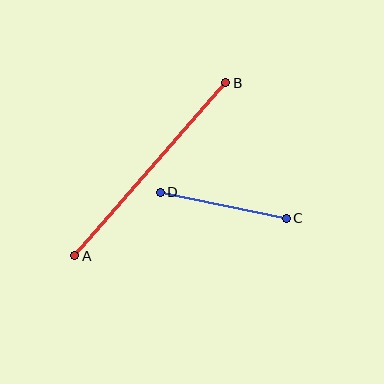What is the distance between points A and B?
The distance is approximately 230 pixels.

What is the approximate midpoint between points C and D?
The midpoint is at approximately (223, 205) pixels.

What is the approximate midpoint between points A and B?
The midpoint is at approximately (150, 169) pixels.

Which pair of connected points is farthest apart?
Points A and B are farthest apart.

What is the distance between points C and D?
The distance is approximately 129 pixels.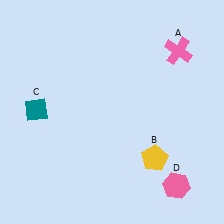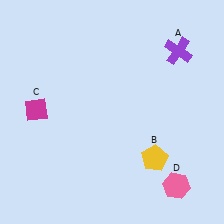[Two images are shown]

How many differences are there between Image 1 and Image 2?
There are 2 differences between the two images.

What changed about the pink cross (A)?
In Image 1, A is pink. In Image 2, it changed to purple.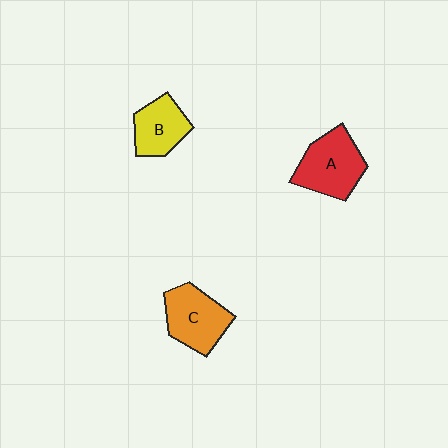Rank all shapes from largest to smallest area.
From largest to smallest: A (red), C (orange), B (yellow).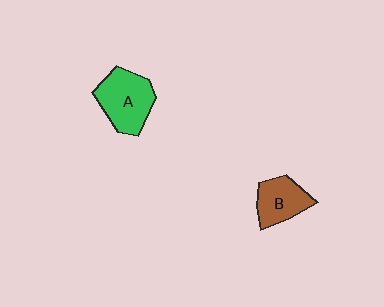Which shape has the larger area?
Shape A (green).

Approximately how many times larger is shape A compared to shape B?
Approximately 1.4 times.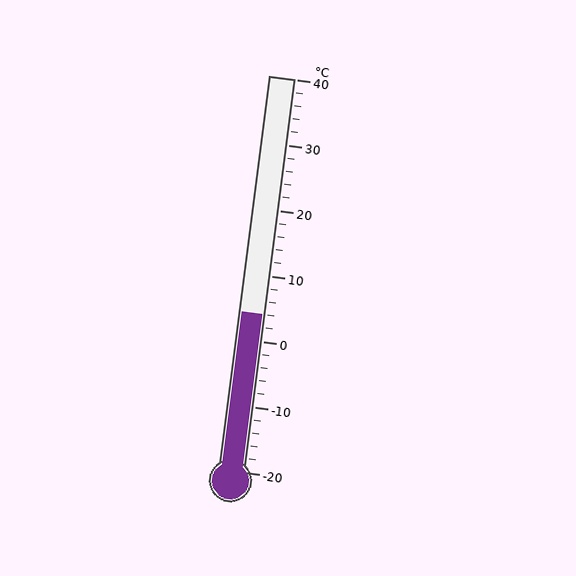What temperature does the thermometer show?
The thermometer shows approximately 4°C.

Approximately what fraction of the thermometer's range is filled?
The thermometer is filled to approximately 40% of its range.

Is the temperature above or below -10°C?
The temperature is above -10°C.